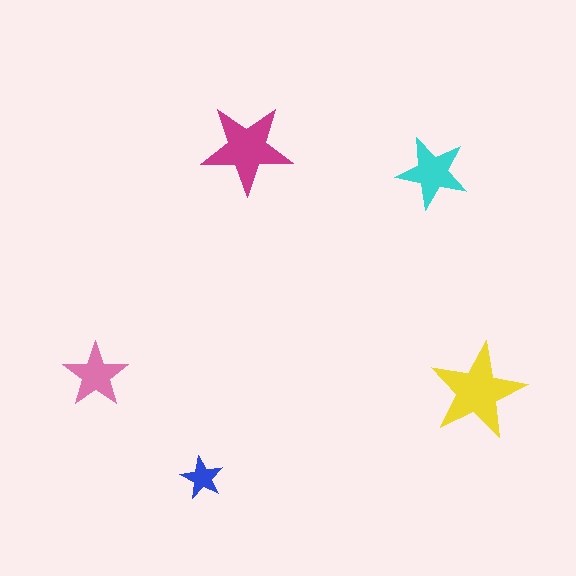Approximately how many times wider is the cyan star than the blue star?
About 1.5 times wider.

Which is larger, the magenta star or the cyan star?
The magenta one.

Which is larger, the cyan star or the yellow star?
The yellow one.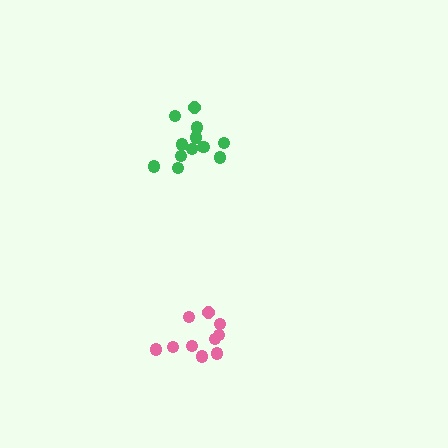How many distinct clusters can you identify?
There are 2 distinct clusters.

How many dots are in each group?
Group 1: 10 dots, Group 2: 12 dots (22 total).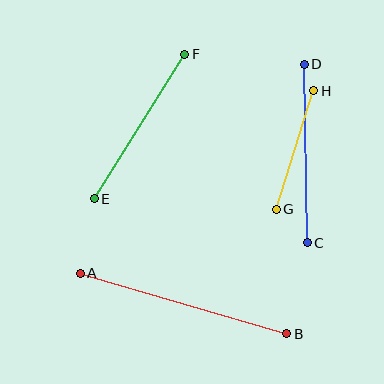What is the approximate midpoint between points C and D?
The midpoint is at approximately (306, 153) pixels.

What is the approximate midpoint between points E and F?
The midpoint is at approximately (139, 127) pixels.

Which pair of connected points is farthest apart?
Points A and B are farthest apart.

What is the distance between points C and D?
The distance is approximately 179 pixels.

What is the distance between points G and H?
The distance is approximately 124 pixels.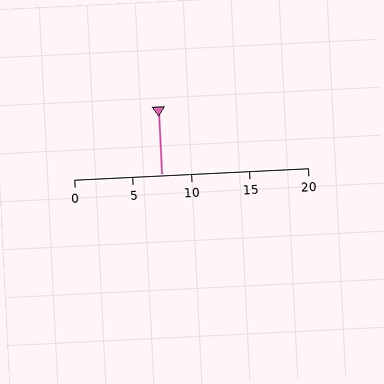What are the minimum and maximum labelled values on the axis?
The axis runs from 0 to 20.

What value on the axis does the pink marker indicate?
The marker indicates approximately 7.5.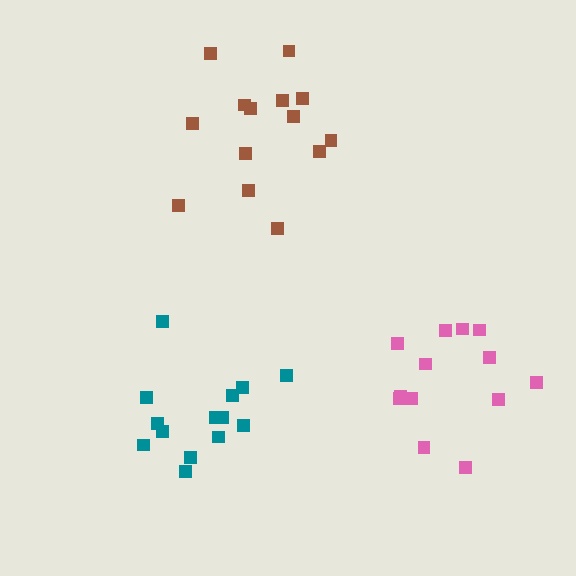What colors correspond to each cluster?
The clusters are colored: pink, brown, teal.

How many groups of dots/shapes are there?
There are 3 groups.